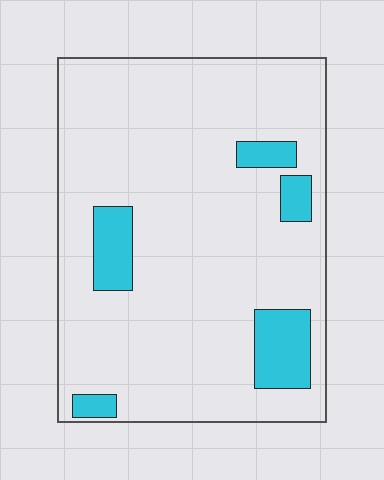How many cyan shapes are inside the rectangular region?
5.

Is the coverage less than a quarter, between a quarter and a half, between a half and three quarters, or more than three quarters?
Less than a quarter.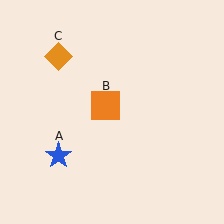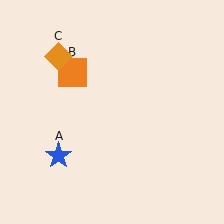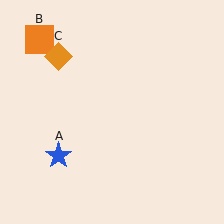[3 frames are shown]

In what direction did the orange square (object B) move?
The orange square (object B) moved up and to the left.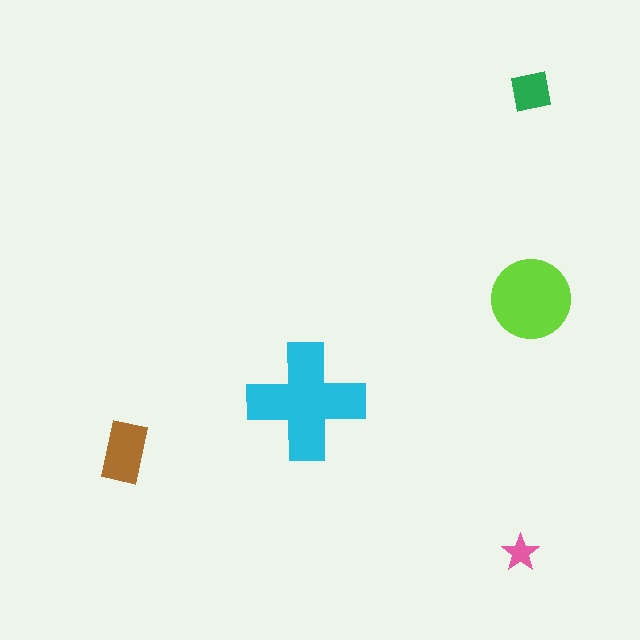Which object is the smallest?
The pink star.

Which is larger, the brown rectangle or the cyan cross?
The cyan cross.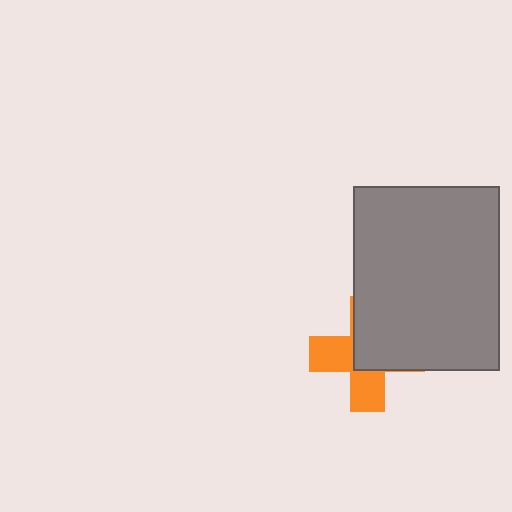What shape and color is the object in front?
The object in front is a gray rectangle.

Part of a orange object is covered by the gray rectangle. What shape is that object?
It is a cross.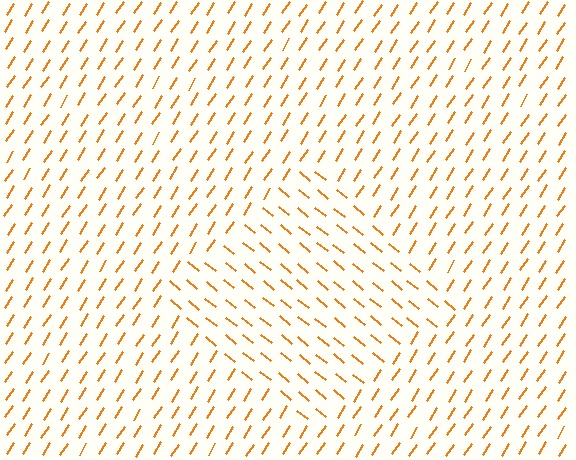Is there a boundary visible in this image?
Yes, there is a texture boundary formed by a change in line orientation.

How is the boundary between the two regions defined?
The boundary is defined purely by a change in line orientation (approximately 84 degrees difference). All lines are the same color and thickness.